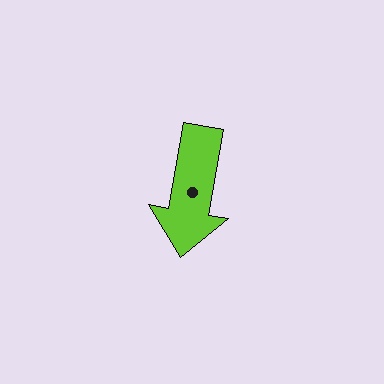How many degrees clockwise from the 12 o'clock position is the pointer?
Approximately 190 degrees.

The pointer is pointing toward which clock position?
Roughly 6 o'clock.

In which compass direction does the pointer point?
South.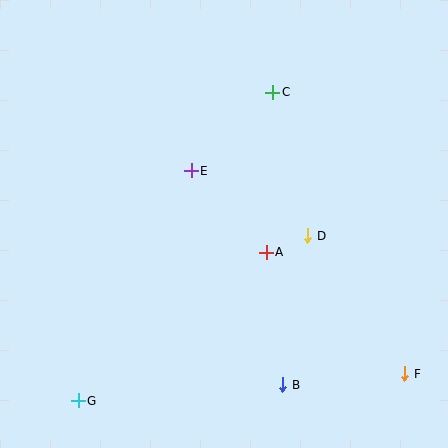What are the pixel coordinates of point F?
Point F is at (405, 374).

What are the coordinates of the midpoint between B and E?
The midpoint between B and E is at (237, 278).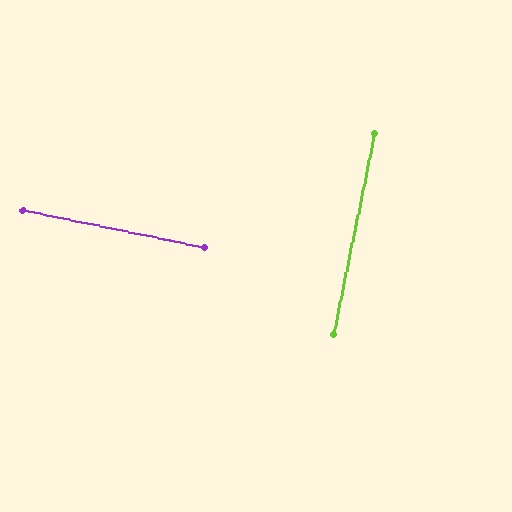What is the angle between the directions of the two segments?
Approximately 90 degrees.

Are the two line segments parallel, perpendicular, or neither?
Perpendicular — they meet at approximately 90°.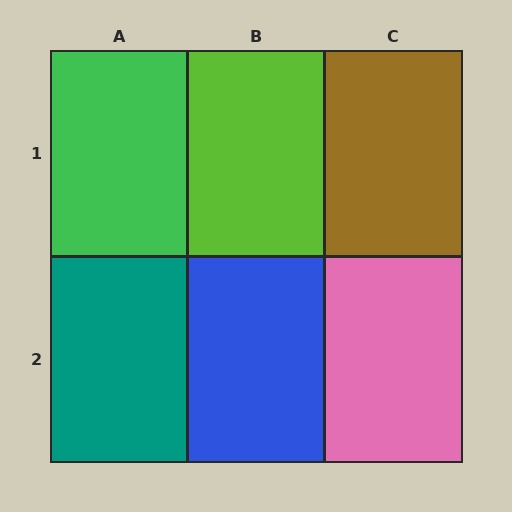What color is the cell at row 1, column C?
Brown.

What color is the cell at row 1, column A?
Green.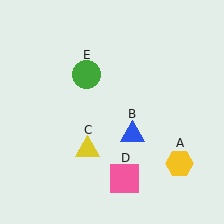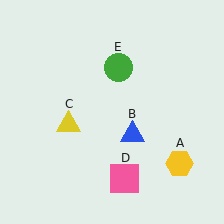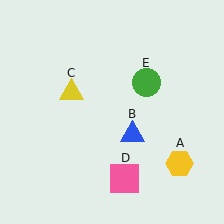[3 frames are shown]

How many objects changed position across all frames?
2 objects changed position: yellow triangle (object C), green circle (object E).